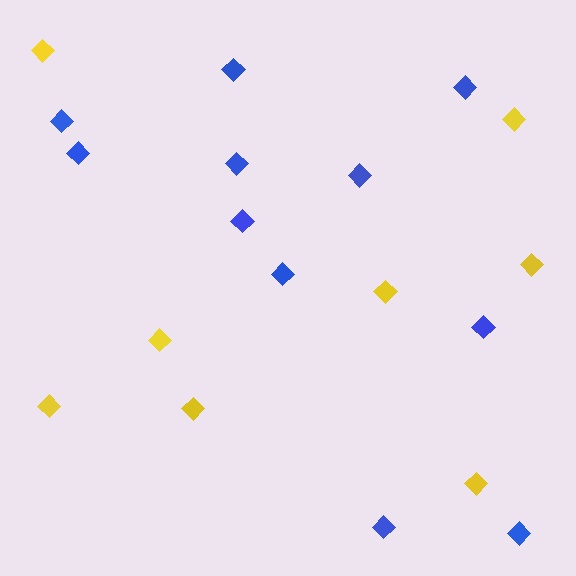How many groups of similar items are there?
There are 2 groups: one group of yellow diamonds (8) and one group of blue diamonds (11).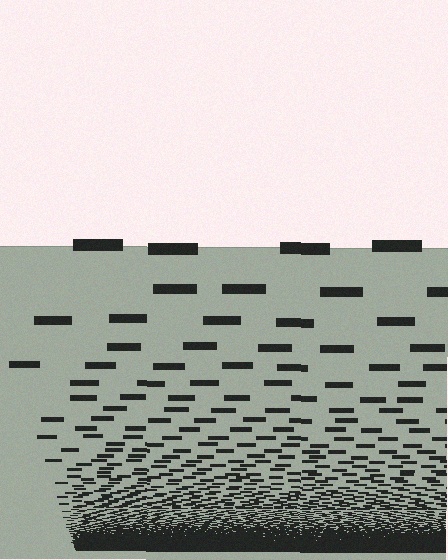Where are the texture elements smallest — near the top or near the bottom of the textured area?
Near the bottom.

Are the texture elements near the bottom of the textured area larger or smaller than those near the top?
Smaller. The gradient is inverted — elements near the bottom are smaller and denser.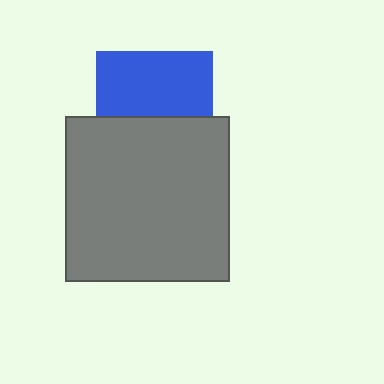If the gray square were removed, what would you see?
You would see the complete blue square.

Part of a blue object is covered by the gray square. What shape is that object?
It is a square.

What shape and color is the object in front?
The object in front is a gray square.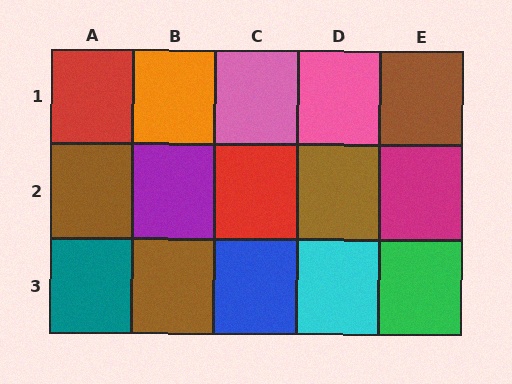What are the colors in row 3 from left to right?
Teal, brown, blue, cyan, green.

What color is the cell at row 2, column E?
Magenta.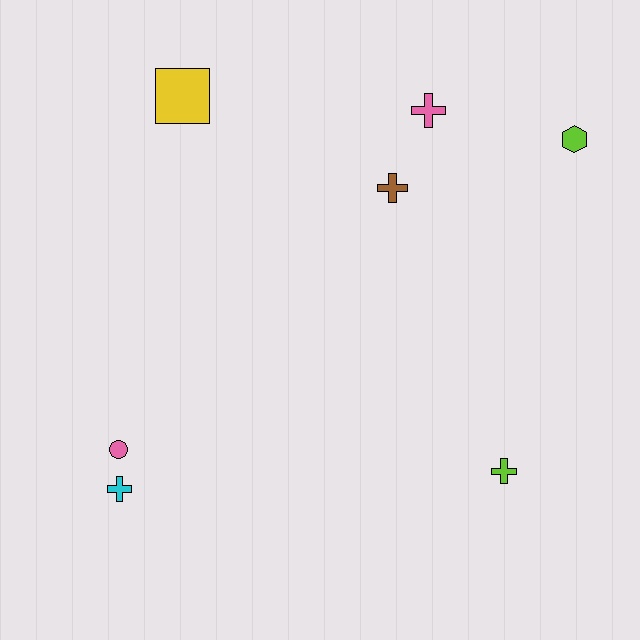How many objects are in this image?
There are 7 objects.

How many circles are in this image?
There is 1 circle.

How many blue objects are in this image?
There are no blue objects.